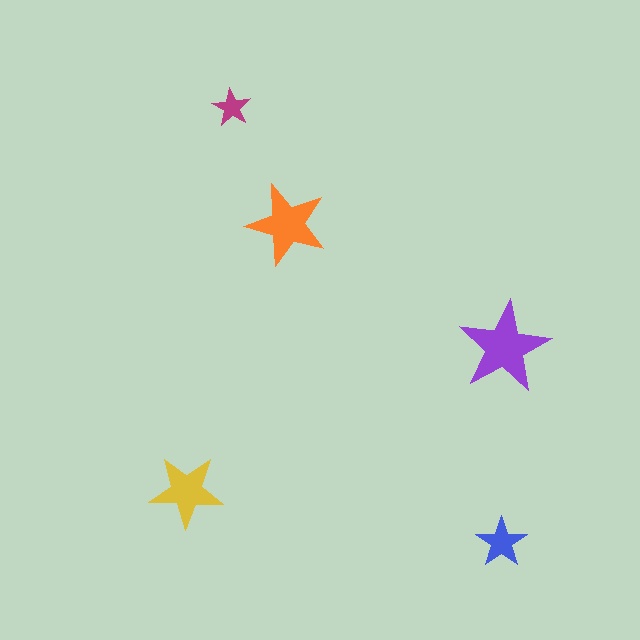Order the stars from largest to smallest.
the purple one, the orange one, the yellow one, the blue one, the magenta one.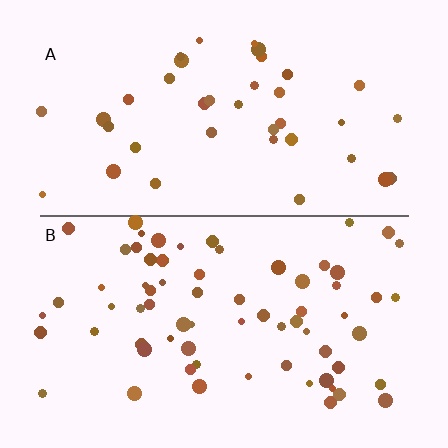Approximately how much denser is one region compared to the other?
Approximately 1.9× — region B over region A.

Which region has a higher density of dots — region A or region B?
B (the bottom).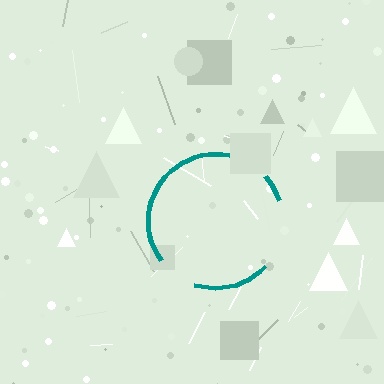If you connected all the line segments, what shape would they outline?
They would outline a circle.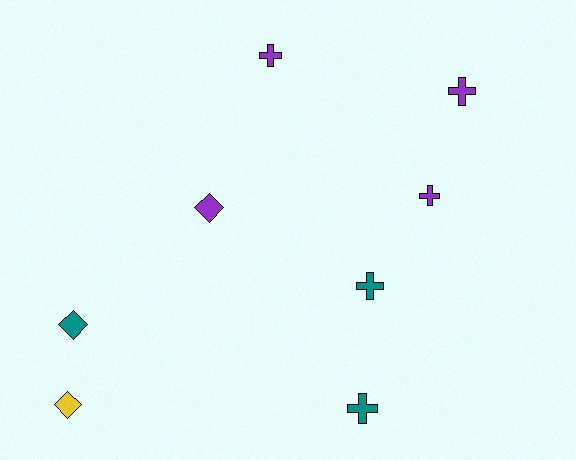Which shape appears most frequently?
Cross, with 5 objects.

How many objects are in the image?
There are 8 objects.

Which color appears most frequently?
Purple, with 4 objects.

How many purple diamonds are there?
There is 1 purple diamond.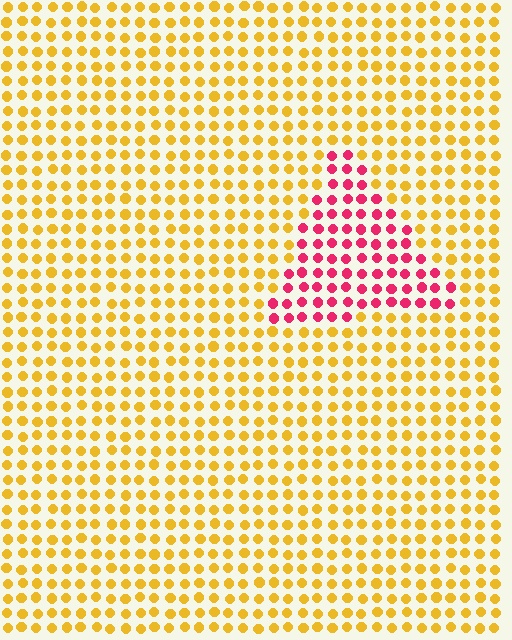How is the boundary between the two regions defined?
The boundary is defined purely by a slight shift in hue (about 66 degrees). Spacing, size, and orientation are identical on both sides.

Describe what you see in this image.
The image is filled with small yellow elements in a uniform arrangement. A triangle-shaped region is visible where the elements are tinted to a slightly different hue, forming a subtle color boundary.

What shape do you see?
I see a triangle.